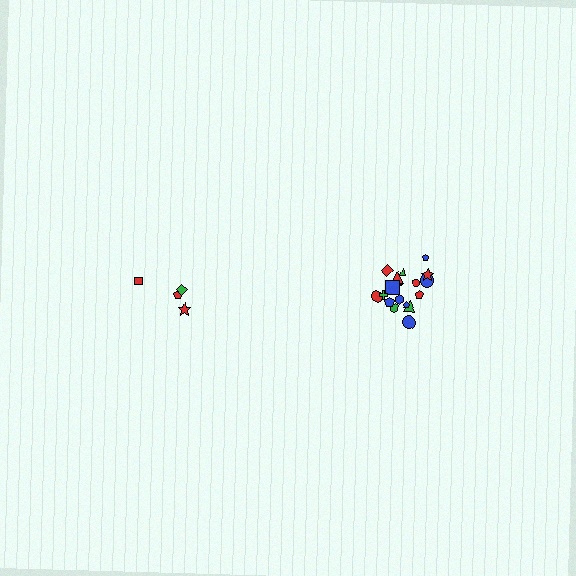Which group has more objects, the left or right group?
The right group.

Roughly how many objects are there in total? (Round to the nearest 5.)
Roughly 20 objects in total.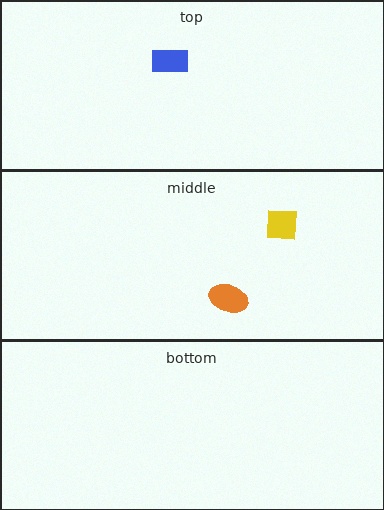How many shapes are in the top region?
1.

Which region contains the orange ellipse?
The middle region.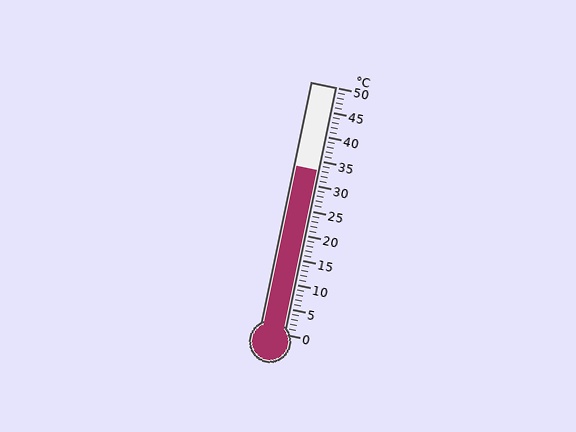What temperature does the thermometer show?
The thermometer shows approximately 33°C.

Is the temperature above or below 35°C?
The temperature is below 35°C.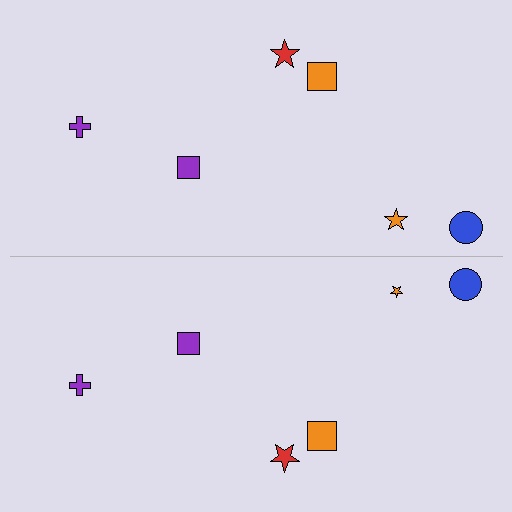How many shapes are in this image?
There are 12 shapes in this image.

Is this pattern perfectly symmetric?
No, the pattern is not perfectly symmetric. The orange star on the bottom side has a different size than its mirror counterpart.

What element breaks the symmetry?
The orange star on the bottom side has a different size than its mirror counterpart.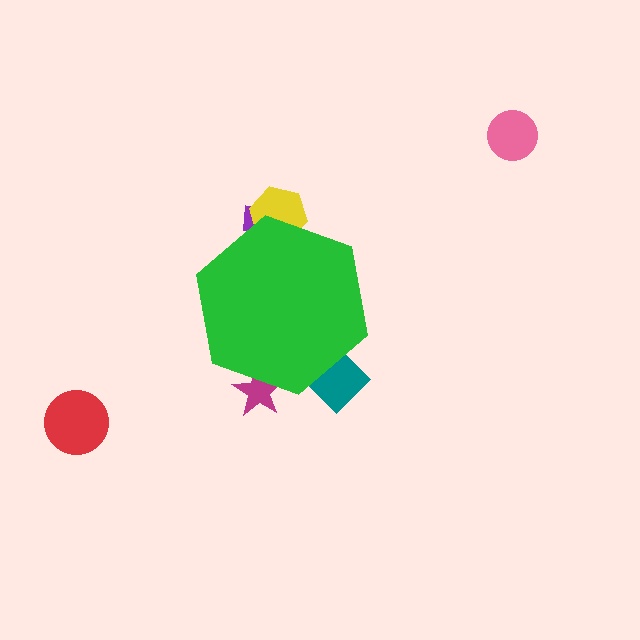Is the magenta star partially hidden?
Yes, the magenta star is partially hidden behind the green hexagon.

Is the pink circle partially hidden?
No, the pink circle is fully visible.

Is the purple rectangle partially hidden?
Yes, the purple rectangle is partially hidden behind the green hexagon.